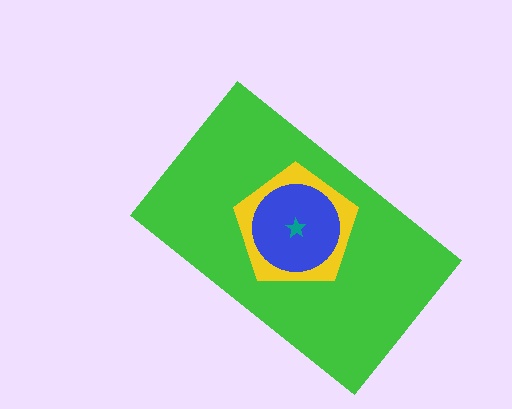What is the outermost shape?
The green rectangle.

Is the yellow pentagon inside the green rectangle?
Yes.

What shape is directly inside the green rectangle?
The yellow pentagon.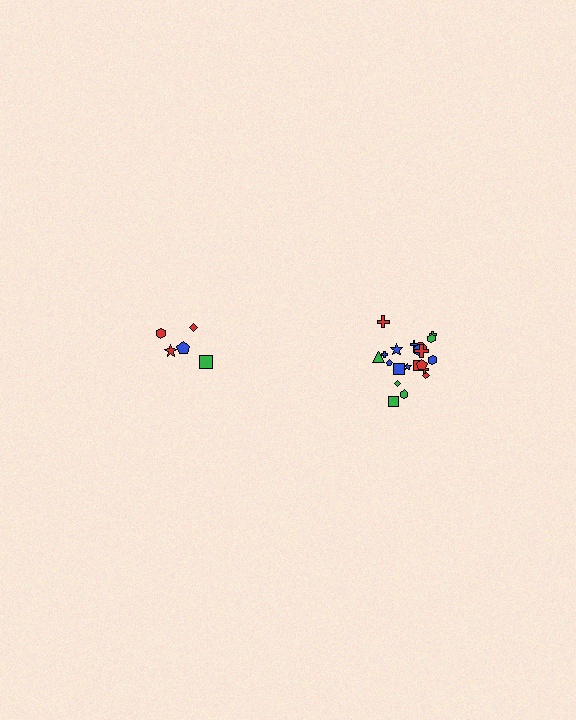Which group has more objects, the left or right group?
The right group.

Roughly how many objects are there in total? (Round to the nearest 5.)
Roughly 25 objects in total.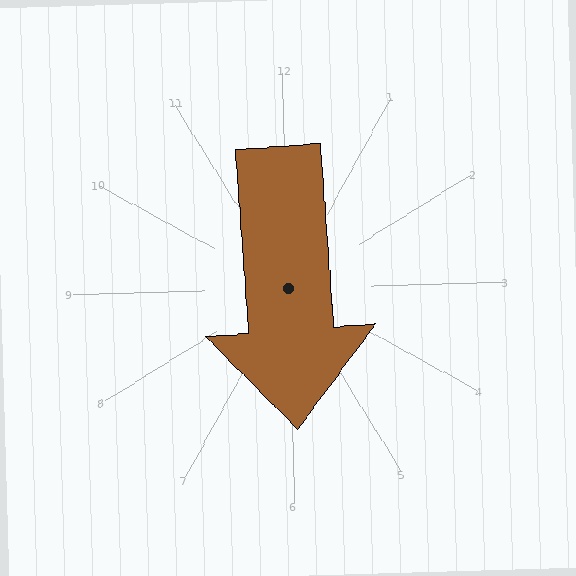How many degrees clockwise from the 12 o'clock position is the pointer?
Approximately 178 degrees.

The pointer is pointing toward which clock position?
Roughly 6 o'clock.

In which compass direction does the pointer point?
South.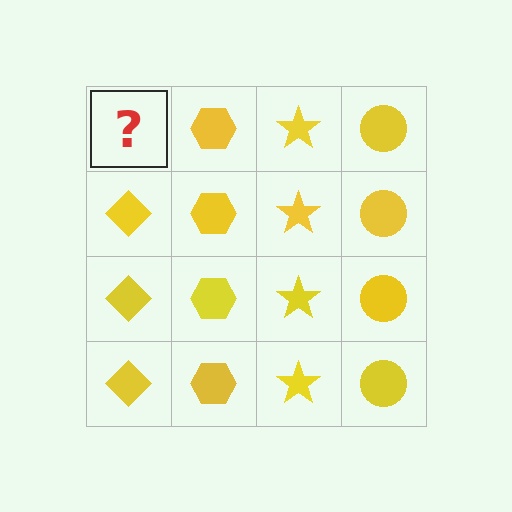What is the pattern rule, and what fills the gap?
The rule is that each column has a consistent shape. The gap should be filled with a yellow diamond.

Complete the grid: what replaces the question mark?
The question mark should be replaced with a yellow diamond.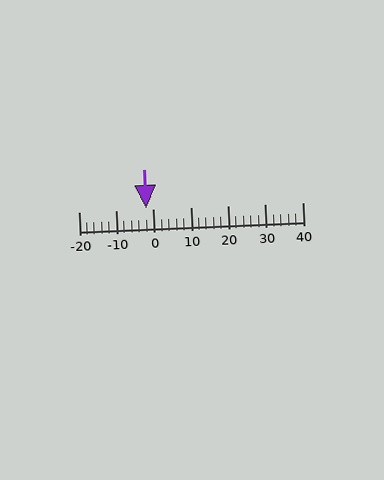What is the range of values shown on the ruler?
The ruler shows values from -20 to 40.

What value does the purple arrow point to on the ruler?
The purple arrow points to approximately -2.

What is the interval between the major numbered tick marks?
The major tick marks are spaced 10 units apart.